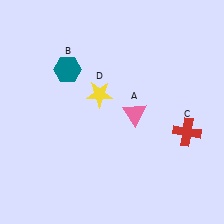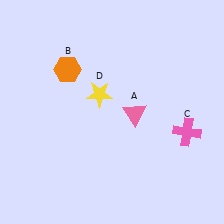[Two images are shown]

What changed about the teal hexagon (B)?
In Image 1, B is teal. In Image 2, it changed to orange.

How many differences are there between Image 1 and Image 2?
There are 2 differences between the two images.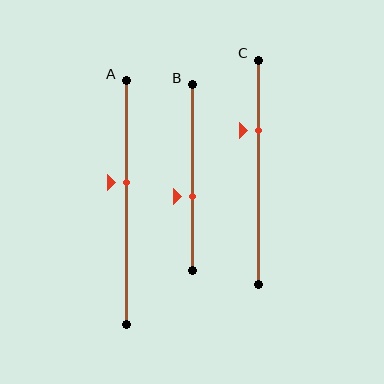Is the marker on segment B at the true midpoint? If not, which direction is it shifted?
No, the marker on segment B is shifted downward by about 10% of the segment length.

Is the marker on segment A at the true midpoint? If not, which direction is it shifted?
No, the marker on segment A is shifted upward by about 8% of the segment length.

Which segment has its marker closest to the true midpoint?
Segment A has its marker closest to the true midpoint.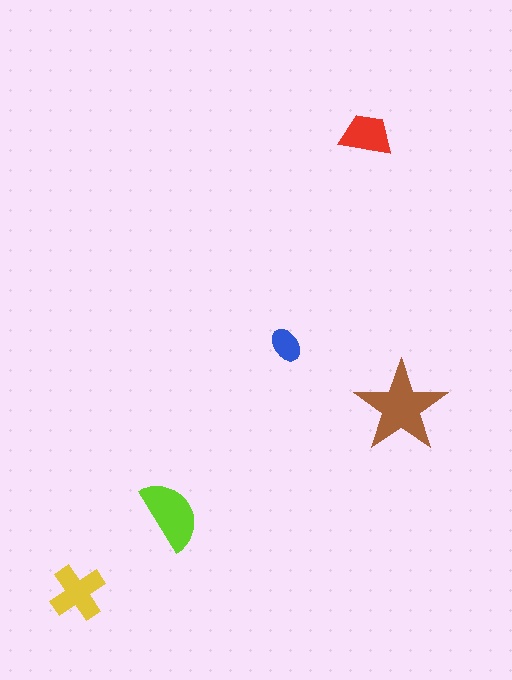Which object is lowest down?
The yellow cross is bottommost.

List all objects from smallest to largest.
The blue ellipse, the red trapezoid, the yellow cross, the lime semicircle, the brown star.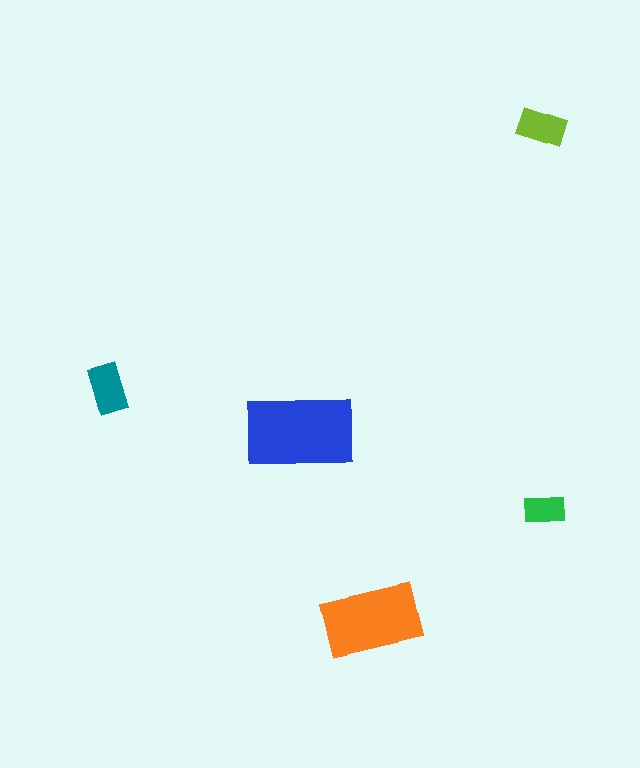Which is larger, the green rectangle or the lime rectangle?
The lime one.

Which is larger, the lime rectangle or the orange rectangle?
The orange one.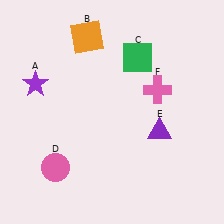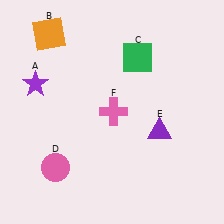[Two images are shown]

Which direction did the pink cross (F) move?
The pink cross (F) moved left.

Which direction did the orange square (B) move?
The orange square (B) moved left.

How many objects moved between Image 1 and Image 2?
2 objects moved between the two images.